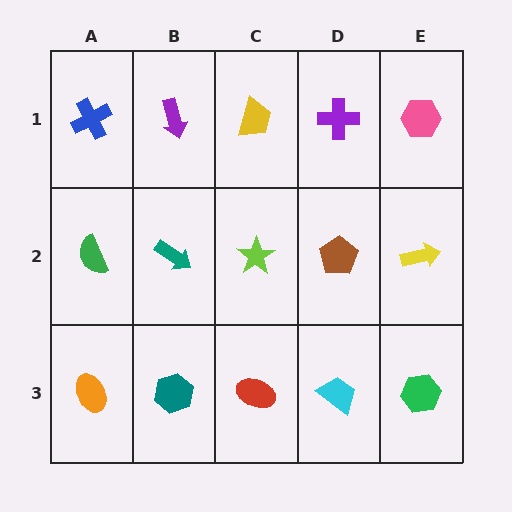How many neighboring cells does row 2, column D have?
4.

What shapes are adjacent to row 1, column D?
A brown pentagon (row 2, column D), a yellow trapezoid (row 1, column C), a pink hexagon (row 1, column E).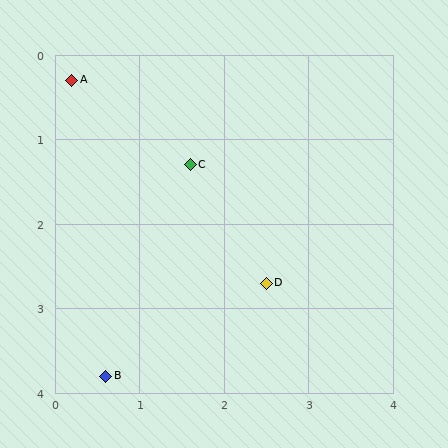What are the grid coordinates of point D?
Point D is at approximately (2.5, 2.7).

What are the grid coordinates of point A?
Point A is at approximately (0.2, 0.3).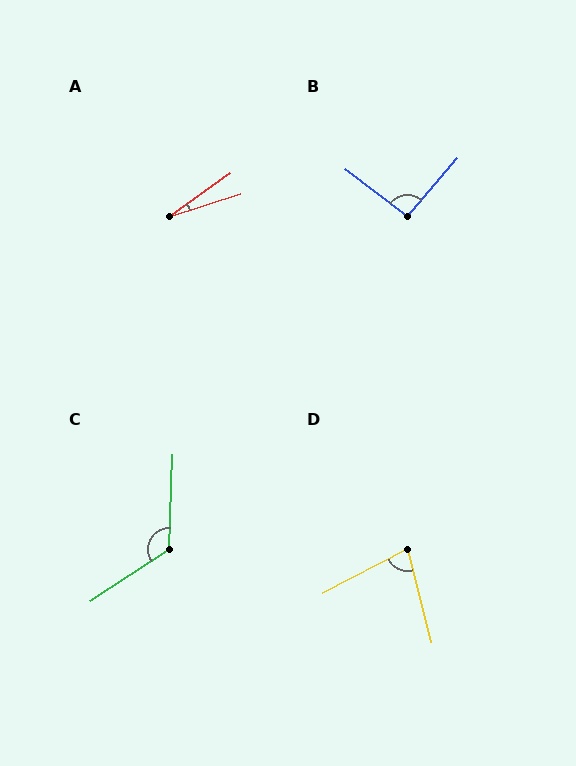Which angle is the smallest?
A, at approximately 18 degrees.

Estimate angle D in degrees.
Approximately 77 degrees.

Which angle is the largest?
C, at approximately 126 degrees.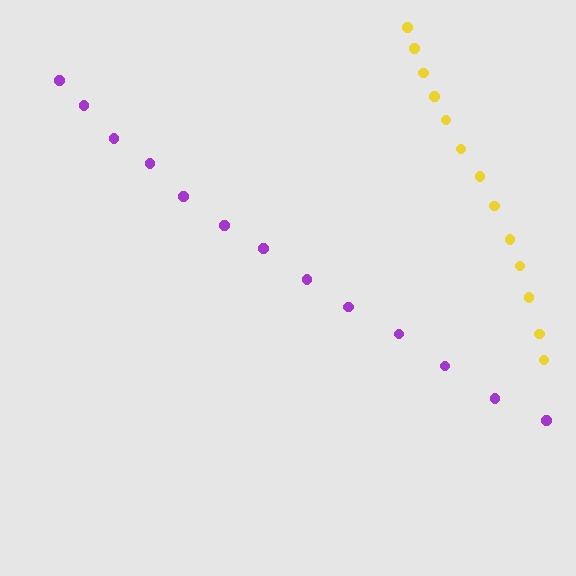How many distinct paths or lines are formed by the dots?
There are 2 distinct paths.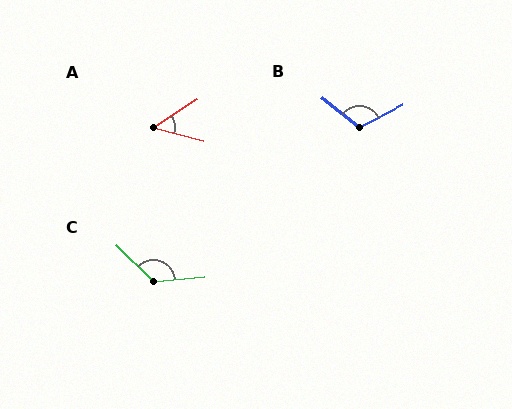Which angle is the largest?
C, at approximately 129 degrees.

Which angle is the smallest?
A, at approximately 48 degrees.